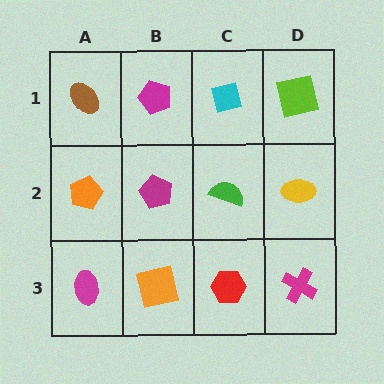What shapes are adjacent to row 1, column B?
A magenta pentagon (row 2, column B), a brown ellipse (row 1, column A), a cyan square (row 1, column C).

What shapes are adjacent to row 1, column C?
A green semicircle (row 2, column C), a magenta pentagon (row 1, column B), a lime square (row 1, column D).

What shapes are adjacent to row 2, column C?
A cyan square (row 1, column C), a red hexagon (row 3, column C), a magenta pentagon (row 2, column B), a yellow ellipse (row 2, column D).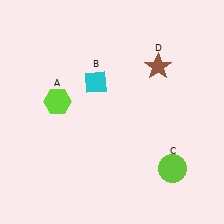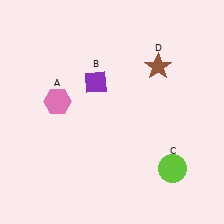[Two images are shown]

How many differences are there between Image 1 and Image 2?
There are 2 differences between the two images.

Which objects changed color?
A changed from lime to pink. B changed from cyan to purple.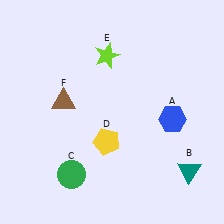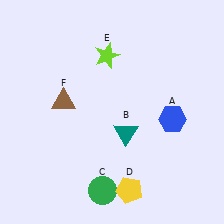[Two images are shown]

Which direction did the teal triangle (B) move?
The teal triangle (B) moved left.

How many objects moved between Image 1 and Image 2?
3 objects moved between the two images.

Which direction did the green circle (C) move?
The green circle (C) moved right.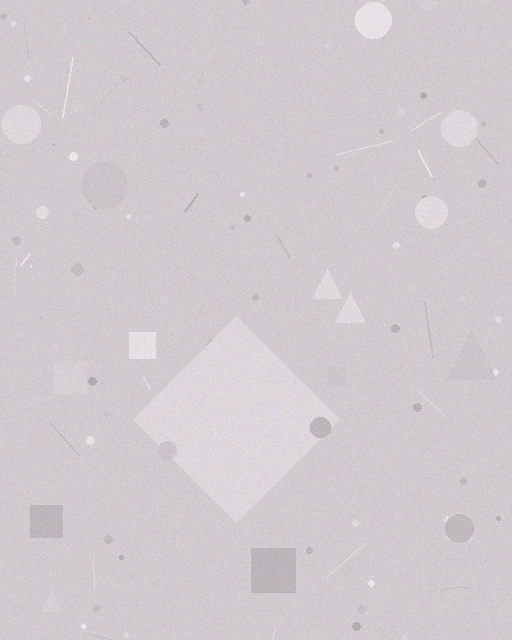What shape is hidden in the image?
A diamond is hidden in the image.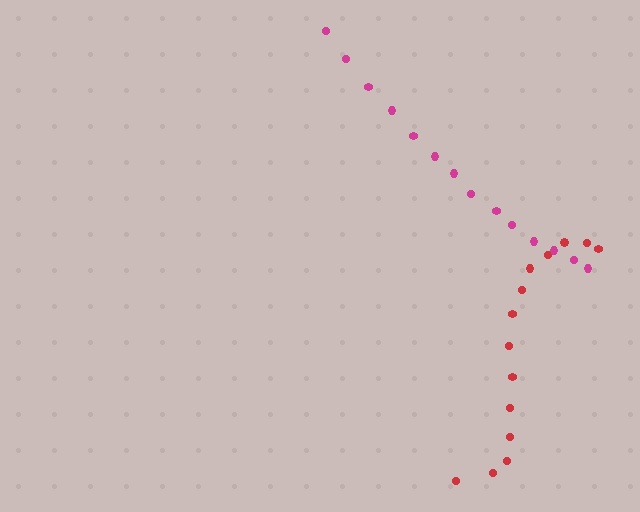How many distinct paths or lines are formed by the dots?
There are 2 distinct paths.